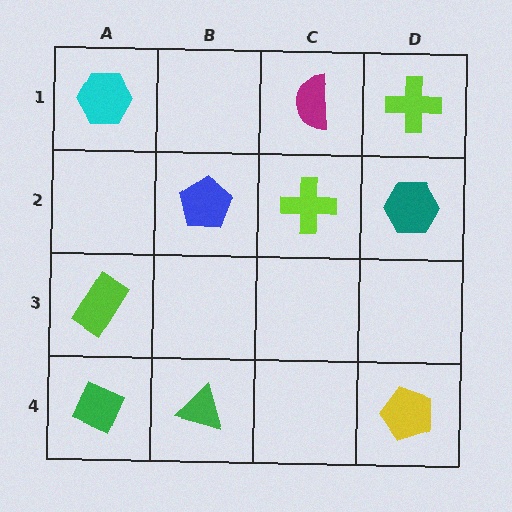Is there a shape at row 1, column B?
No, that cell is empty.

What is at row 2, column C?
A lime cross.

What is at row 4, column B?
A green triangle.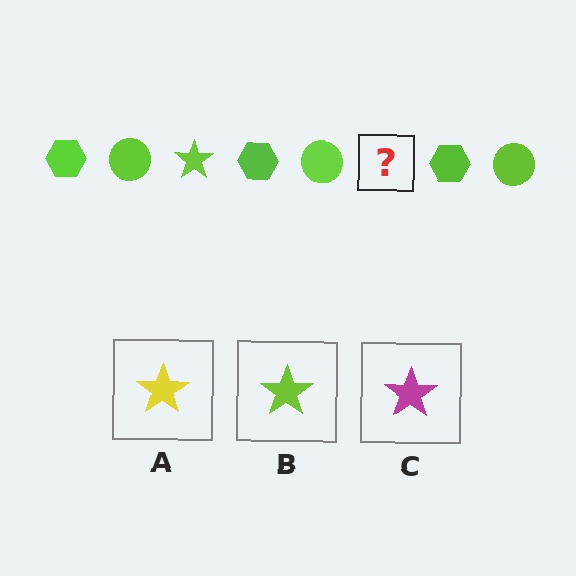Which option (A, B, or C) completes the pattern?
B.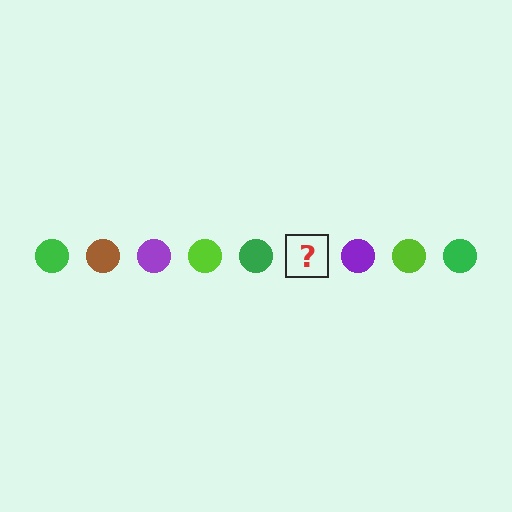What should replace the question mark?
The question mark should be replaced with a brown circle.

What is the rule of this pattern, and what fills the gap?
The rule is that the pattern cycles through green, brown, purple, lime circles. The gap should be filled with a brown circle.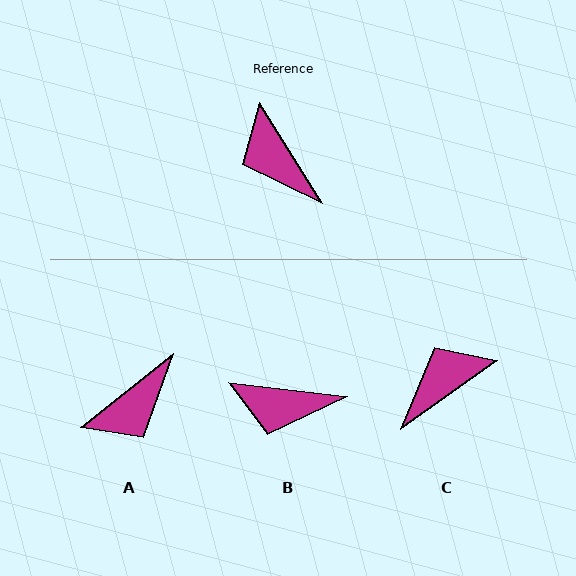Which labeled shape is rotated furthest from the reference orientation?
A, about 96 degrees away.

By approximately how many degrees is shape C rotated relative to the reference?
Approximately 87 degrees clockwise.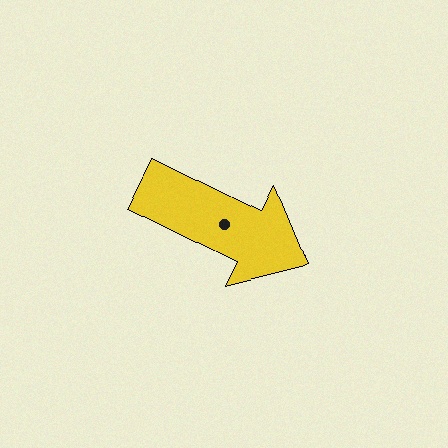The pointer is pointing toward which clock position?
Roughly 4 o'clock.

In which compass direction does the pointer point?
Southeast.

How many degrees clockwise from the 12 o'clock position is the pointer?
Approximately 117 degrees.